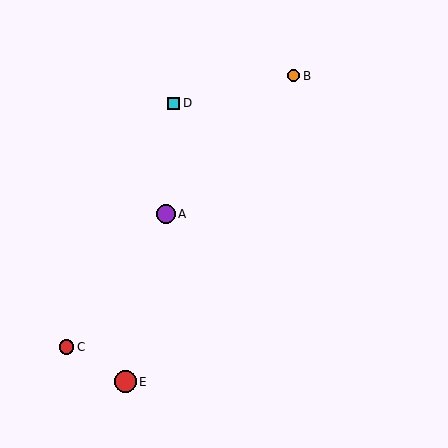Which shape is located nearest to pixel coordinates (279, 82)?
The orange circle (labeled B) at (294, 76) is nearest to that location.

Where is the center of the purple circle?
The center of the purple circle is at (166, 214).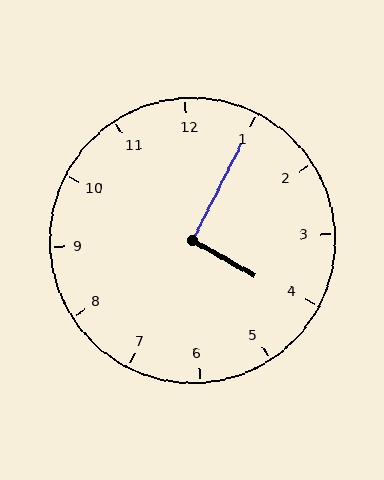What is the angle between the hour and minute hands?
Approximately 92 degrees.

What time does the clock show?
4:05.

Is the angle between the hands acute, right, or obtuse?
It is right.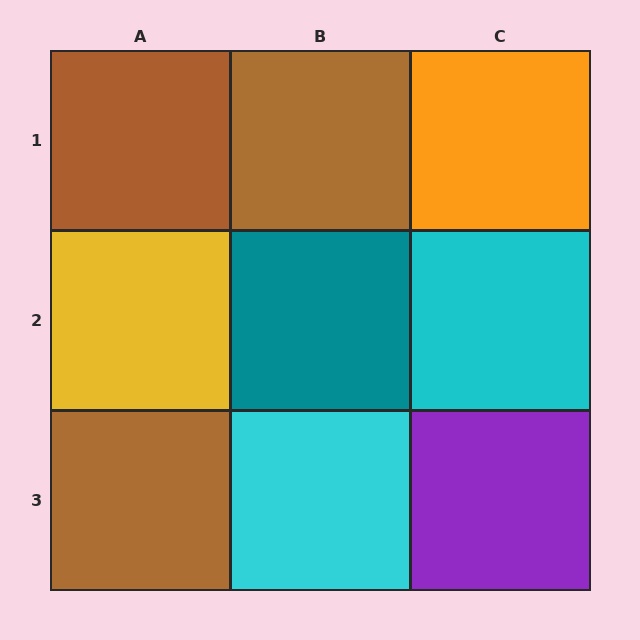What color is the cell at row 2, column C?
Cyan.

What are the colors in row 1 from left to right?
Brown, brown, orange.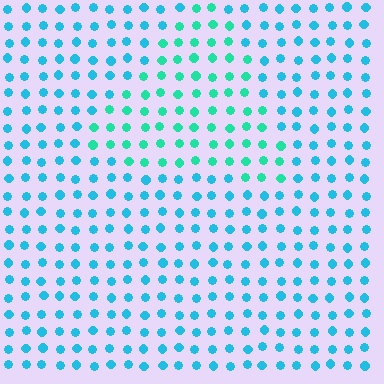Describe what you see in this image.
The image is filled with small cyan elements in a uniform arrangement. A triangle-shaped region is visible where the elements are tinted to a slightly different hue, forming a subtle color boundary.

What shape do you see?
I see a triangle.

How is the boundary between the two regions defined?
The boundary is defined purely by a slight shift in hue (about 31 degrees). Spacing, size, and orientation are identical on both sides.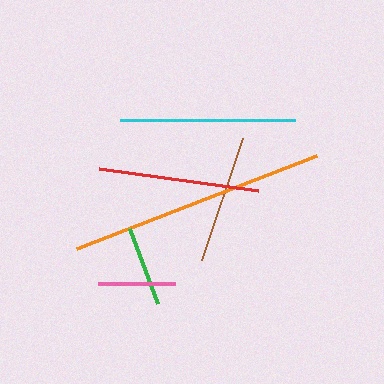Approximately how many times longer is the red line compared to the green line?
The red line is approximately 2.0 times the length of the green line.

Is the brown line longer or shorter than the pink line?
The brown line is longer than the pink line.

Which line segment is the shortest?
The pink line is the shortest at approximately 77 pixels.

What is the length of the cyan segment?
The cyan segment is approximately 175 pixels long.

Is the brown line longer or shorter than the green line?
The brown line is longer than the green line.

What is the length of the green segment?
The green segment is approximately 79 pixels long.